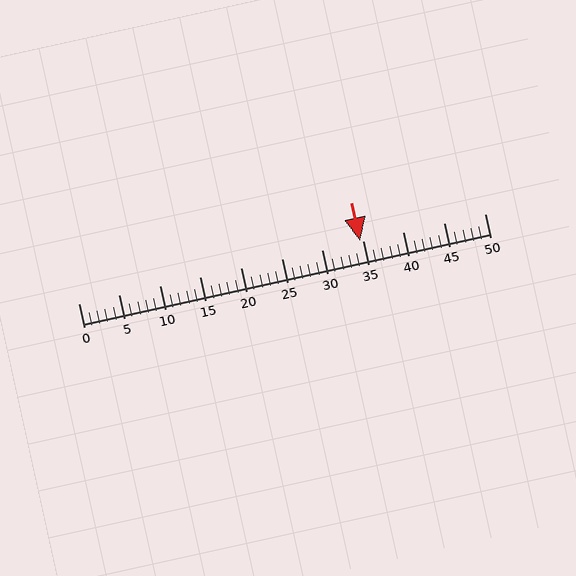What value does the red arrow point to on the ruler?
The red arrow points to approximately 35.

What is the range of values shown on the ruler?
The ruler shows values from 0 to 50.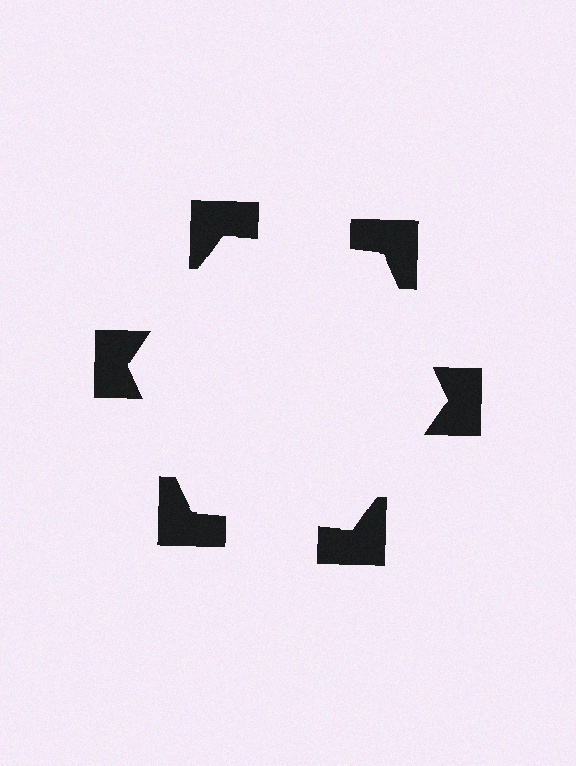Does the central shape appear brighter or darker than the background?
It typically appears slightly brighter than the background, even though no actual brightness change is drawn.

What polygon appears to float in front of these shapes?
An illusory hexagon — its edges are inferred from the aligned wedge cuts in the notched squares, not physically drawn.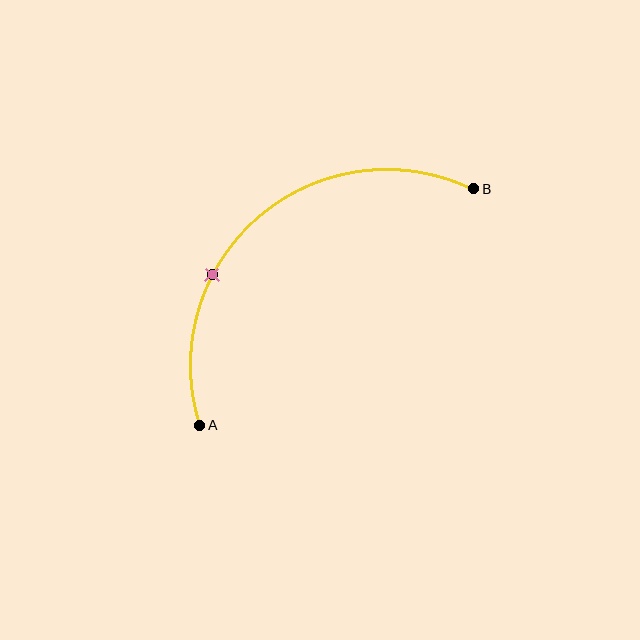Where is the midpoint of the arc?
The arc midpoint is the point on the curve farthest from the straight line joining A and B. It sits above and to the left of that line.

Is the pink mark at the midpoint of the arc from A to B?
No. The pink mark lies on the arc but is closer to endpoint A. The arc midpoint would be at the point on the curve equidistant along the arc from both A and B.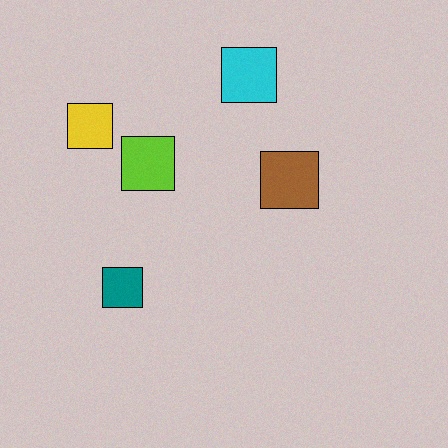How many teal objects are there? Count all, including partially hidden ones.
There is 1 teal object.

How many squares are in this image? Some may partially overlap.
There are 5 squares.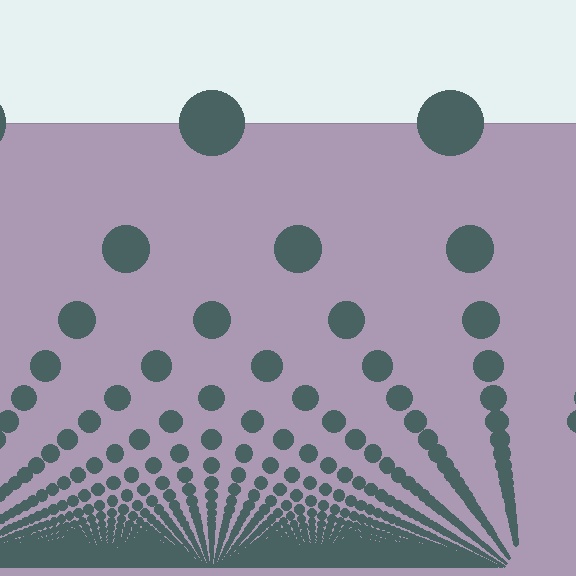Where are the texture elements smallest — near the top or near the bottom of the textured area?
Near the bottom.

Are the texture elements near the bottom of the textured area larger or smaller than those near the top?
Smaller. The gradient is inverted — elements near the bottom are smaller and denser.